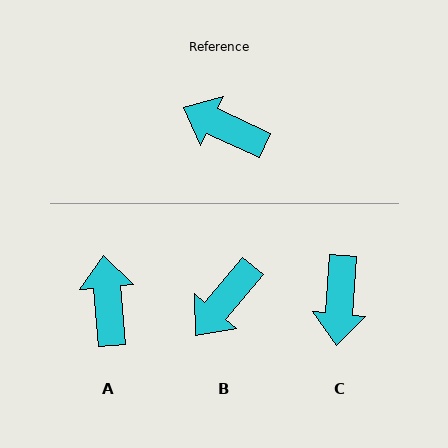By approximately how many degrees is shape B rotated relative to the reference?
Approximately 75 degrees counter-clockwise.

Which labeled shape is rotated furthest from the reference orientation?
C, about 110 degrees away.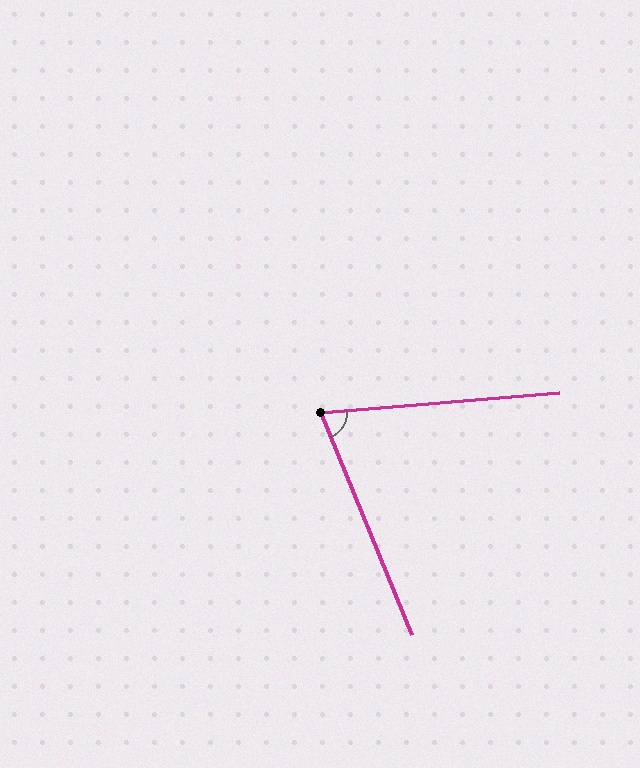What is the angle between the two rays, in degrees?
Approximately 73 degrees.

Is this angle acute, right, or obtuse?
It is acute.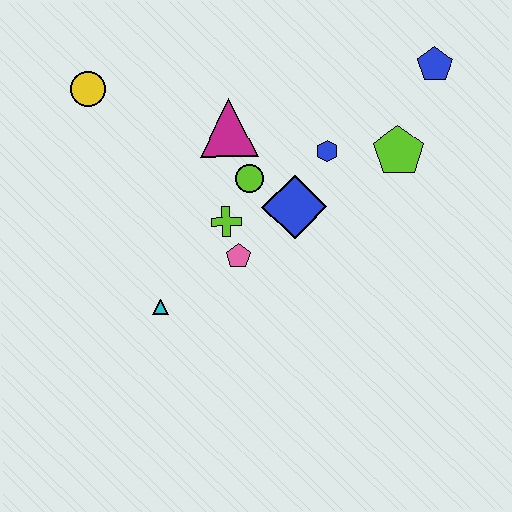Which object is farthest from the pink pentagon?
The blue pentagon is farthest from the pink pentagon.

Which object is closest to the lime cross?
The pink pentagon is closest to the lime cross.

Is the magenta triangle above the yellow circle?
No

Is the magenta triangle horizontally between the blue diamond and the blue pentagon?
No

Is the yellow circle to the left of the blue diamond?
Yes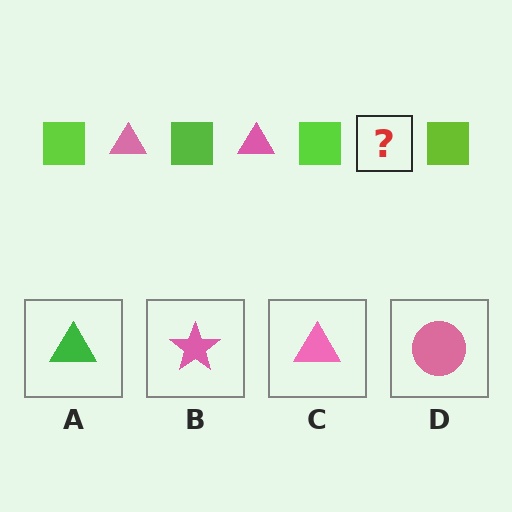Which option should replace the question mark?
Option C.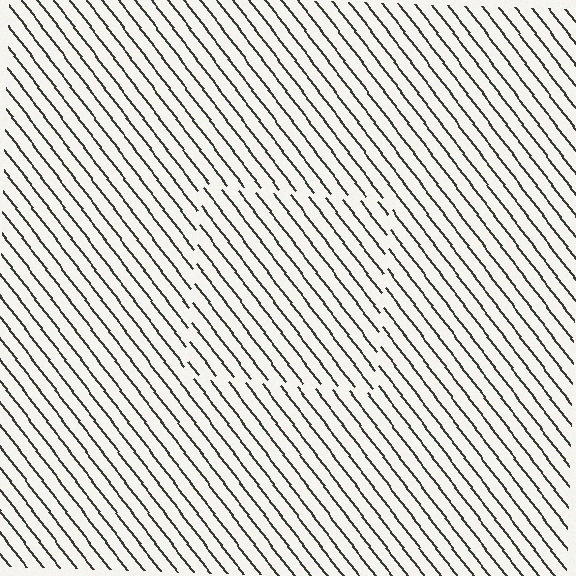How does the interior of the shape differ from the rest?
The interior of the shape contains the same grating, shifted by half a period — the contour is defined by the phase discontinuity where line-ends from the inner and outer gratings abut.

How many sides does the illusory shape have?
4 sides — the line-ends trace a square.